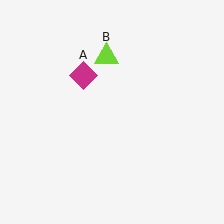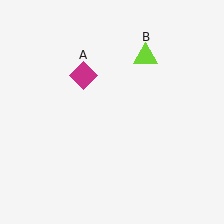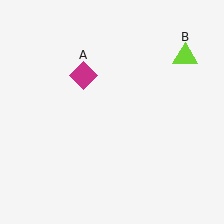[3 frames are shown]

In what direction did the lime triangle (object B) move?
The lime triangle (object B) moved right.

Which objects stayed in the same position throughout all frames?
Magenta diamond (object A) remained stationary.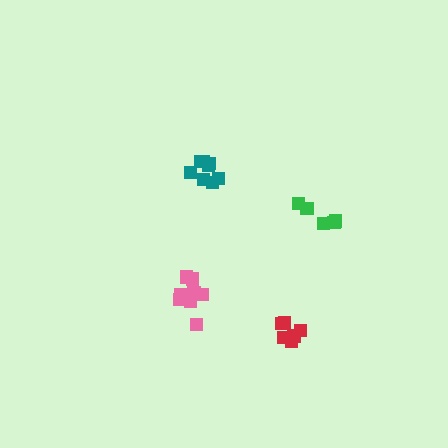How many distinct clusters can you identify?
There are 4 distinct clusters.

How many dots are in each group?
Group 1: 5 dots, Group 2: 8 dots, Group 3: 6 dots, Group 4: 9 dots (28 total).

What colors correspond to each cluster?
The clusters are colored: green, teal, red, pink.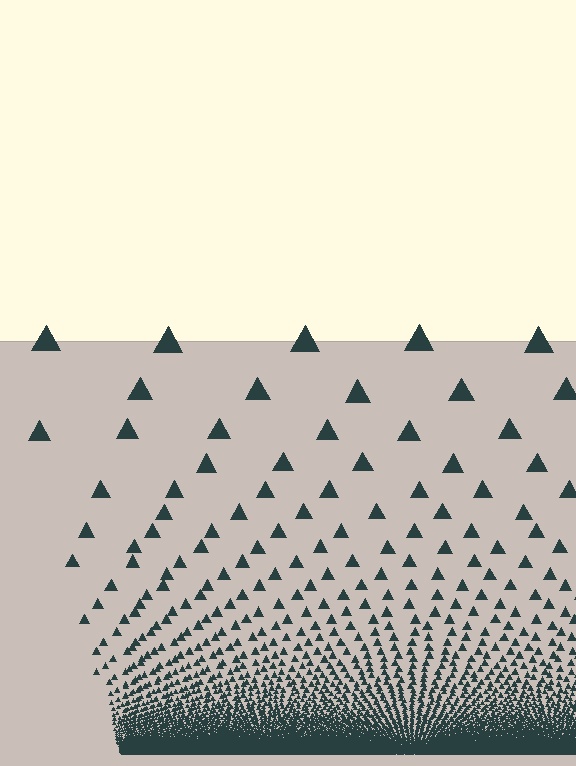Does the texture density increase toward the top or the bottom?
Density increases toward the bottom.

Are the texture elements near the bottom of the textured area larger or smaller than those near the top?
Smaller. The gradient is inverted — elements near the bottom are smaller and denser.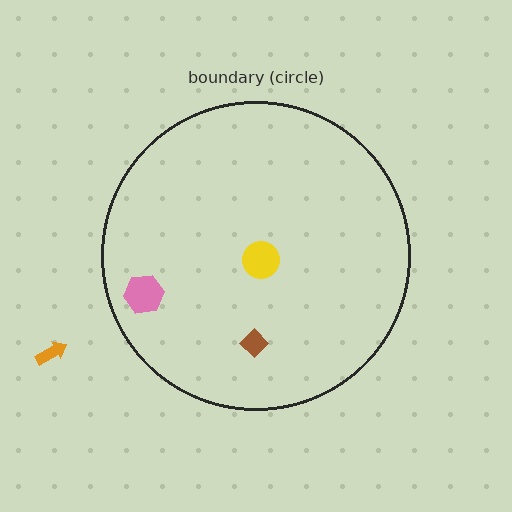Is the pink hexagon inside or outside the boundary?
Inside.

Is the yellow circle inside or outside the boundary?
Inside.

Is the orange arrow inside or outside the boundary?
Outside.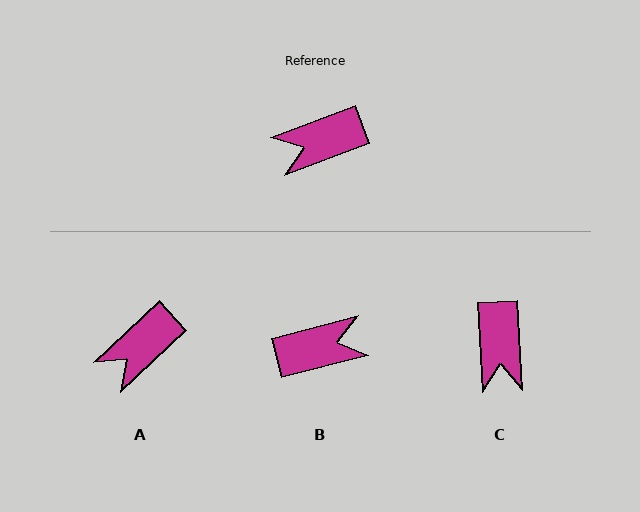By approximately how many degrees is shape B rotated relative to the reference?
Approximately 174 degrees counter-clockwise.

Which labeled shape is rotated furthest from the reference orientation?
B, about 174 degrees away.